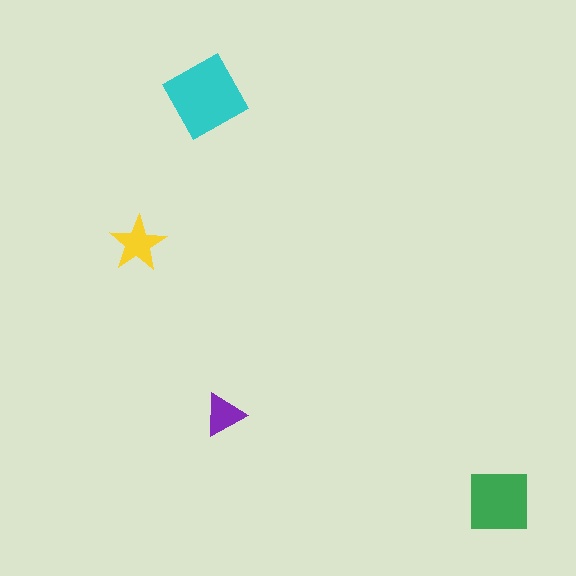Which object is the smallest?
The purple triangle.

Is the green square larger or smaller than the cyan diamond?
Smaller.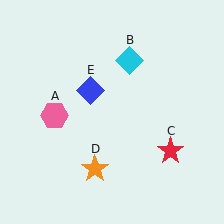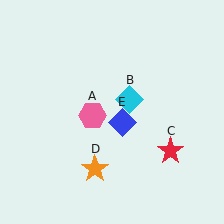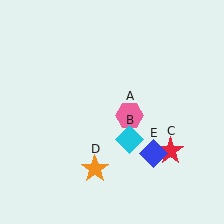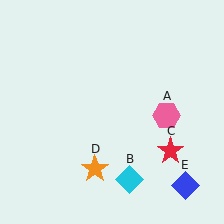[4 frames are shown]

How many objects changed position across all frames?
3 objects changed position: pink hexagon (object A), cyan diamond (object B), blue diamond (object E).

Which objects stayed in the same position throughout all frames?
Red star (object C) and orange star (object D) remained stationary.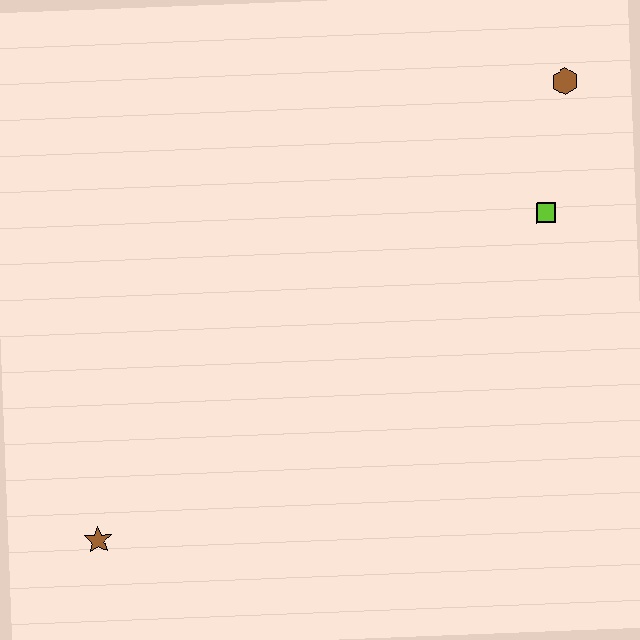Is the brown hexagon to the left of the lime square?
No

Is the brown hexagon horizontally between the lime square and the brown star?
No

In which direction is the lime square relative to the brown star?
The lime square is to the right of the brown star.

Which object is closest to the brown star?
The lime square is closest to the brown star.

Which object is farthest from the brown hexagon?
The brown star is farthest from the brown hexagon.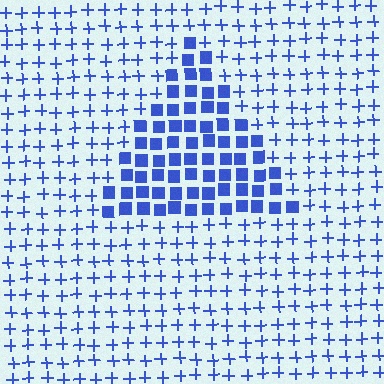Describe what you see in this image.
The image is filled with small blue elements arranged in a uniform grid. A triangle-shaped region contains squares, while the surrounding area contains plus signs. The boundary is defined purely by the change in element shape.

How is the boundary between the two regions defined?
The boundary is defined by a change in element shape: squares inside vs. plus signs outside. All elements share the same color and spacing.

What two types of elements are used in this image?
The image uses squares inside the triangle region and plus signs outside it.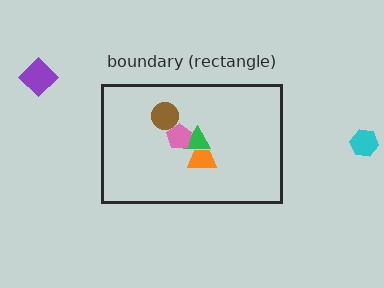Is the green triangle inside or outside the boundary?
Inside.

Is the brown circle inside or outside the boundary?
Inside.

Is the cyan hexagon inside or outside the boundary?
Outside.